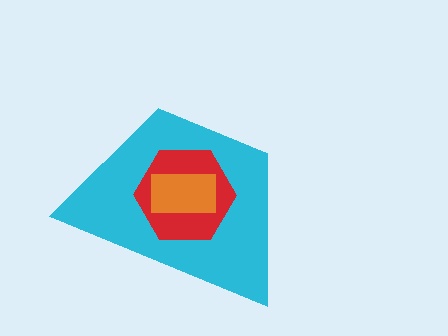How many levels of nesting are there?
3.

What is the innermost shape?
The orange rectangle.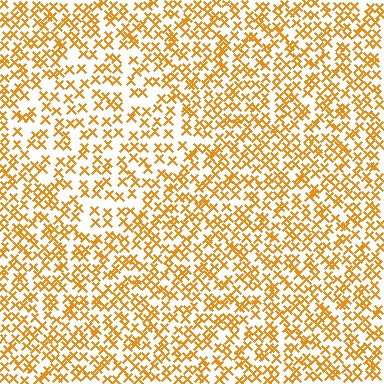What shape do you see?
I see a diamond.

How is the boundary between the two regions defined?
The boundary is defined by a change in element density (approximately 1.6x ratio). All elements are the same color, size, and shape.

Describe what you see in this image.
The image contains small orange elements arranged at two different densities. A diamond-shaped region is visible where the elements are less densely packed than the surrounding area.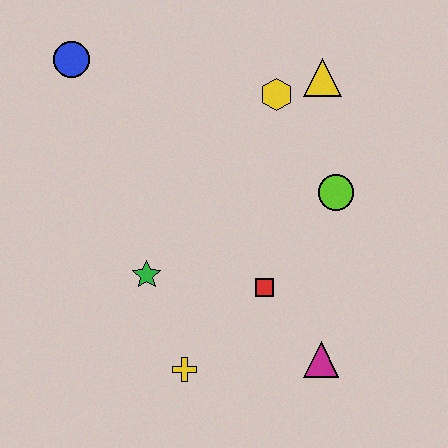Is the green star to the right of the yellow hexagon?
No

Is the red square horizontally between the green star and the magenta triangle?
Yes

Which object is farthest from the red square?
The blue circle is farthest from the red square.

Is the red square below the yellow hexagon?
Yes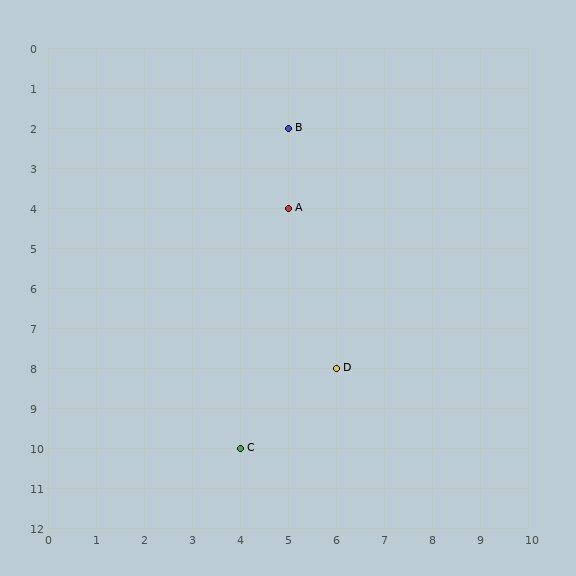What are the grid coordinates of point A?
Point A is at grid coordinates (5, 4).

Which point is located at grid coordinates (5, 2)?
Point B is at (5, 2).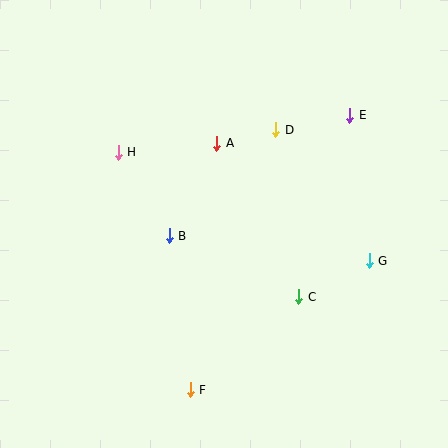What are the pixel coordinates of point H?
Point H is at (118, 152).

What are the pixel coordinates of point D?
Point D is at (276, 130).